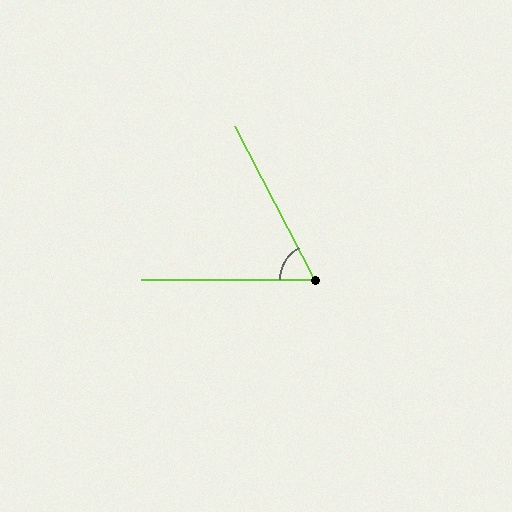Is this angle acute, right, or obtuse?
It is acute.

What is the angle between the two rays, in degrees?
Approximately 62 degrees.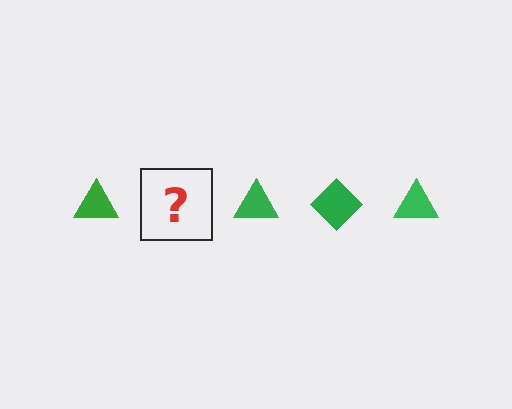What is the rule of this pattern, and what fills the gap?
The rule is that the pattern cycles through triangle, diamond shapes in green. The gap should be filled with a green diamond.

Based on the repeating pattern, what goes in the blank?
The blank should be a green diamond.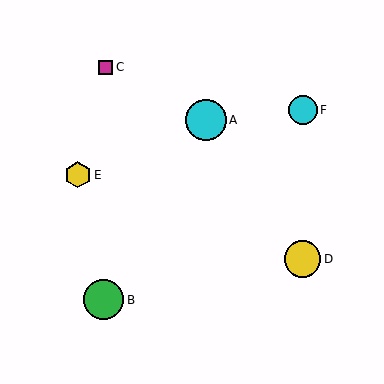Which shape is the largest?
The cyan circle (labeled A) is the largest.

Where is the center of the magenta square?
The center of the magenta square is at (106, 67).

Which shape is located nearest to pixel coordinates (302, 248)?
The yellow circle (labeled D) at (302, 259) is nearest to that location.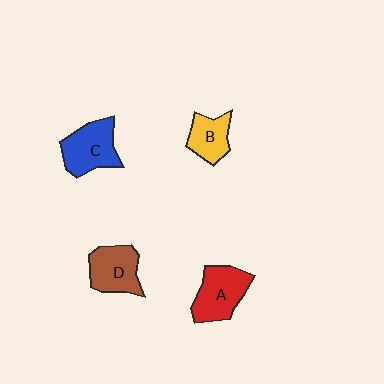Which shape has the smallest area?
Shape B (yellow).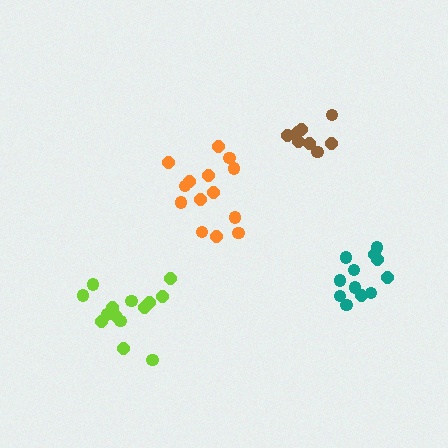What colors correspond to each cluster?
The clusters are colored: teal, lime, brown, orange.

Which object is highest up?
The brown cluster is topmost.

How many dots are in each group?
Group 1: 12 dots, Group 2: 14 dots, Group 3: 8 dots, Group 4: 14 dots (48 total).